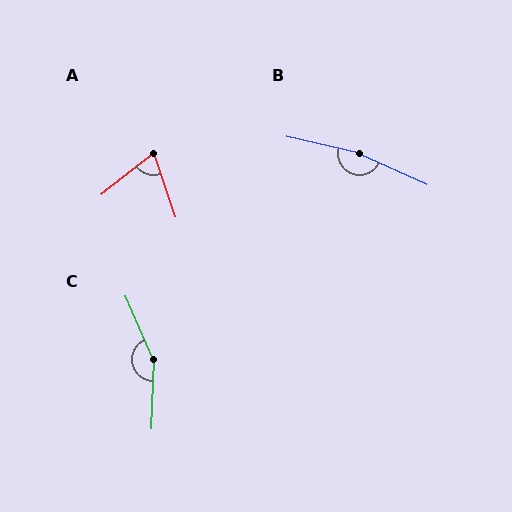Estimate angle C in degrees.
Approximately 155 degrees.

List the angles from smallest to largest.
A (70°), C (155°), B (169°).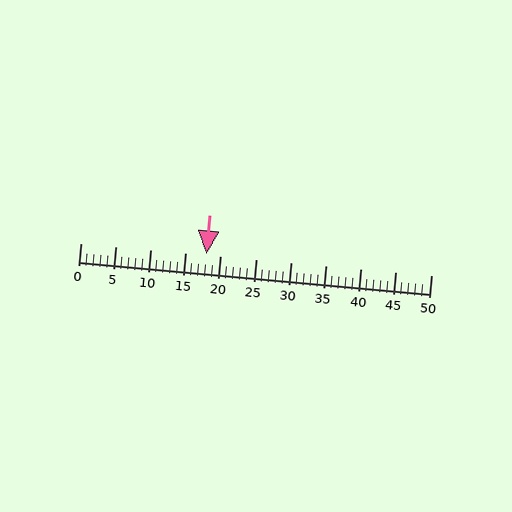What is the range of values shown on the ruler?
The ruler shows values from 0 to 50.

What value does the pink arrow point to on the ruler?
The pink arrow points to approximately 18.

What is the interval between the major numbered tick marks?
The major tick marks are spaced 5 units apart.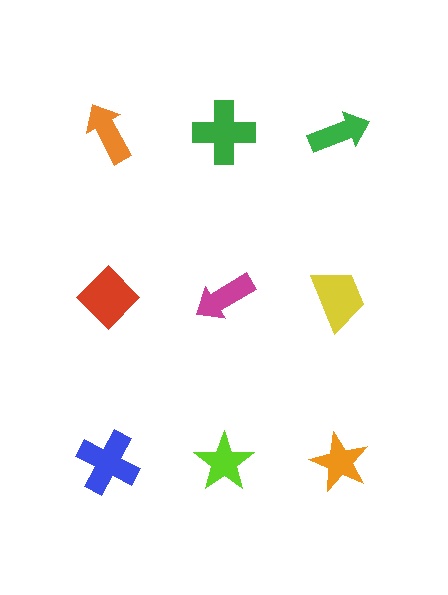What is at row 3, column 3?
An orange star.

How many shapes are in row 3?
3 shapes.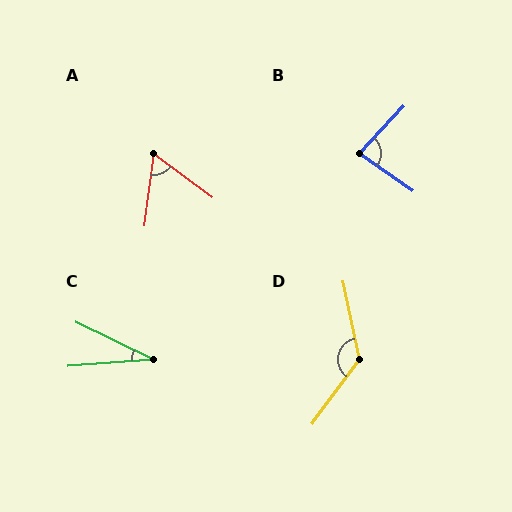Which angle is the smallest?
C, at approximately 30 degrees.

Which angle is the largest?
D, at approximately 132 degrees.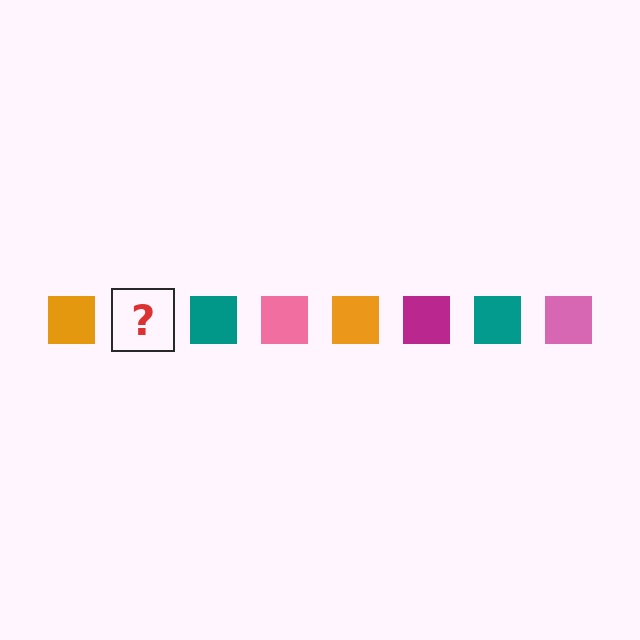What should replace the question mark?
The question mark should be replaced with a magenta square.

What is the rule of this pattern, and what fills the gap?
The rule is that the pattern cycles through orange, magenta, teal, pink squares. The gap should be filled with a magenta square.